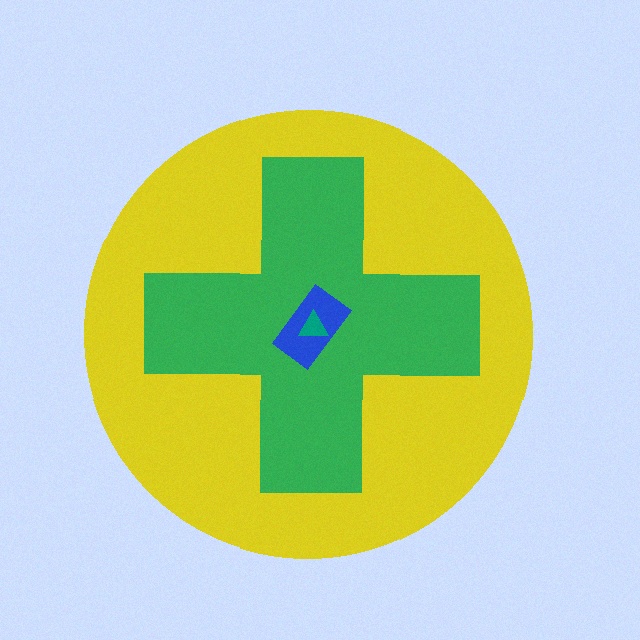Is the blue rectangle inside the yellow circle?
Yes.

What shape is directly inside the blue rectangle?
The teal triangle.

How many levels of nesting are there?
4.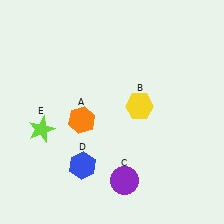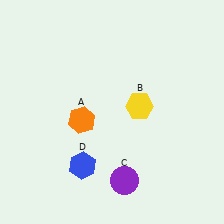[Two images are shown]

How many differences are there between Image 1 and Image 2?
There is 1 difference between the two images.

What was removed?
The lime star (E) was removed in Image 2.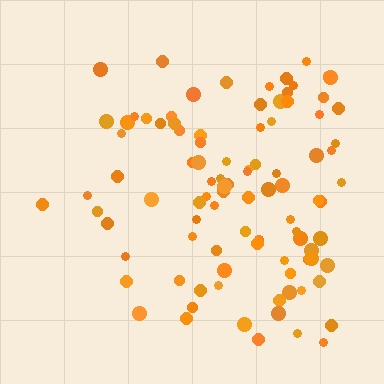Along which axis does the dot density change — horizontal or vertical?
Horizontal.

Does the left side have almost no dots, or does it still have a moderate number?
Still a moderate number, just noticeably fewer than the right.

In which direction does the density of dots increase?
From left to right, with the right side densest.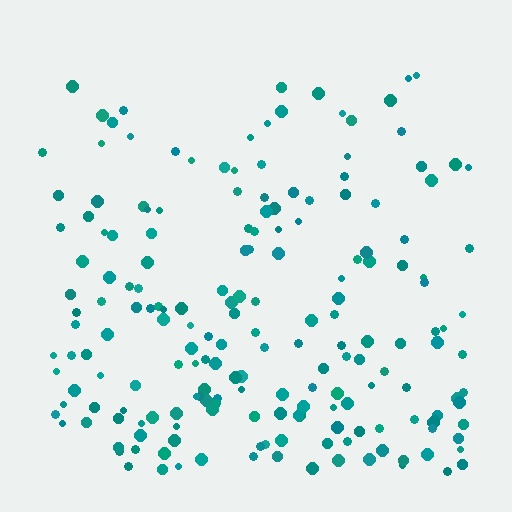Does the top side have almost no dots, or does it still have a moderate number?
Still a moderate number, just noticeably fewer than the bottom.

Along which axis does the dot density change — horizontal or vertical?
Vertical.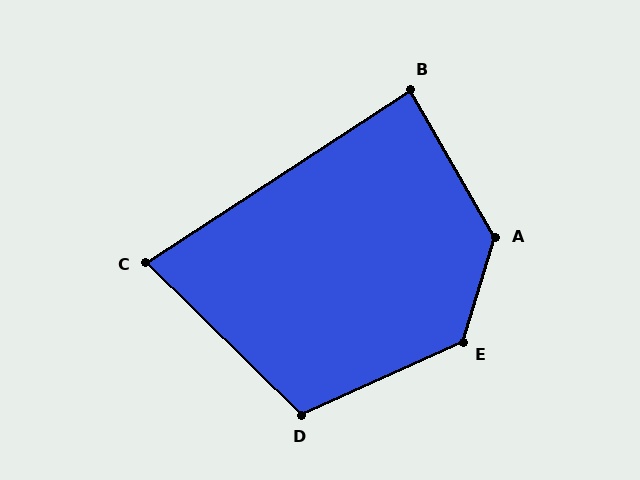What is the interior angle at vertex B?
Approximately 87 degrees (approximately right).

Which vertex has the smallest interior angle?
C, at approximately 78 degrees.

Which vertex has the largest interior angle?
A, at approximately 133 degrees.